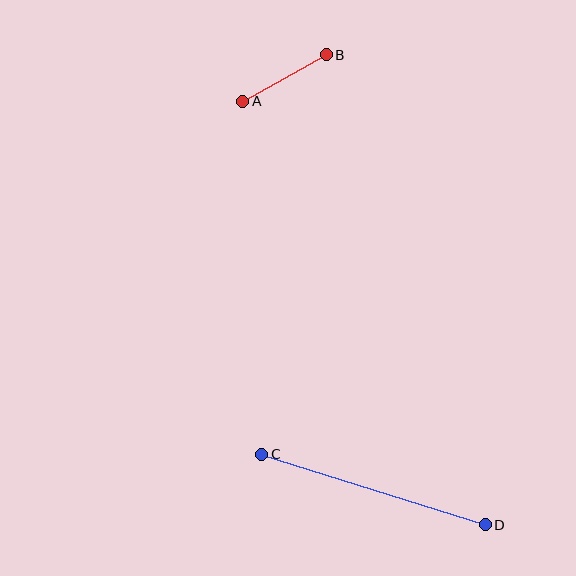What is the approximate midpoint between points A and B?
The midpoint is at approximately (284, 78) pixels.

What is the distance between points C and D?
The distance is approximately 234 pixels.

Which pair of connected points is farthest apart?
Points C and D are farthest apart.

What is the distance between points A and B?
The distance is approximately 95 pixels.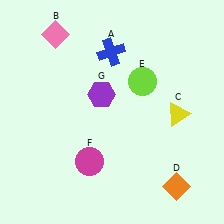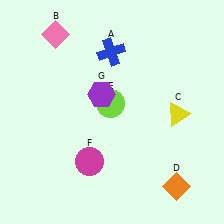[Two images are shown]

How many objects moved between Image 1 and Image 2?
1 object moved between the two images.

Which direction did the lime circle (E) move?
The lime circle (E) moved left.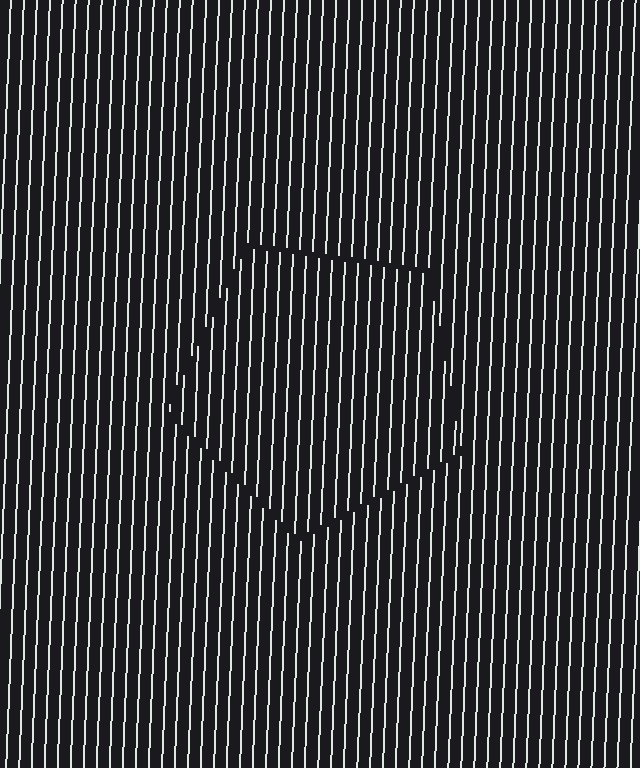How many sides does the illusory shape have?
5 sides — the line-ends trace a pentagon.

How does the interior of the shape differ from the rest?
The interior of the shape contains the same grating, shifted by half a period — the contour is defined by the phase discontinuity where line-ends from the inner and outer gratings abut.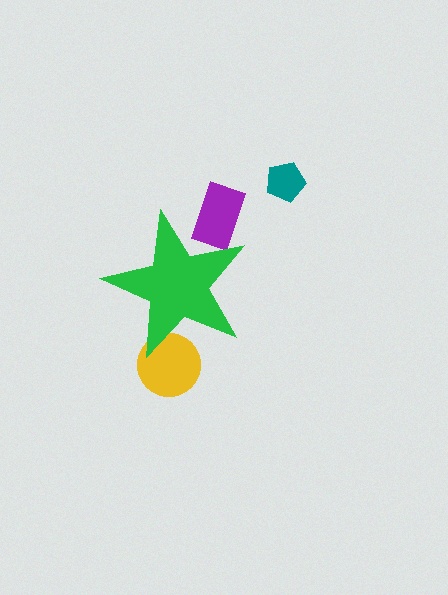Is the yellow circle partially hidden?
Yes, the yellow circle is partially hidden behind the green star.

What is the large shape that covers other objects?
A green star.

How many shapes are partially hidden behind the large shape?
2 shapes are partially hidden.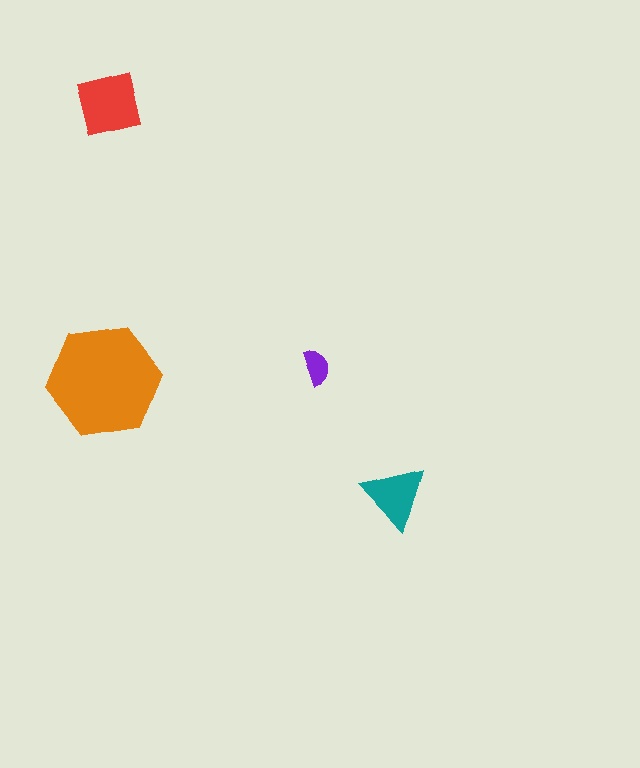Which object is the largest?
The orange hexagon.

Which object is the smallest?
The purple semicircle.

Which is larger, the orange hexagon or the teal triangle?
The orange hexagon.